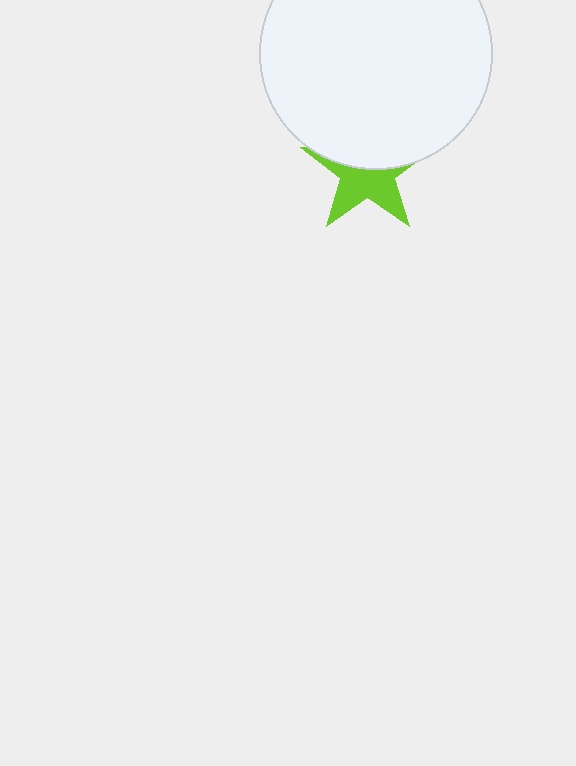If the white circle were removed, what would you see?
You would see the complete lime star.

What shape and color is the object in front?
The object in front is a white circle.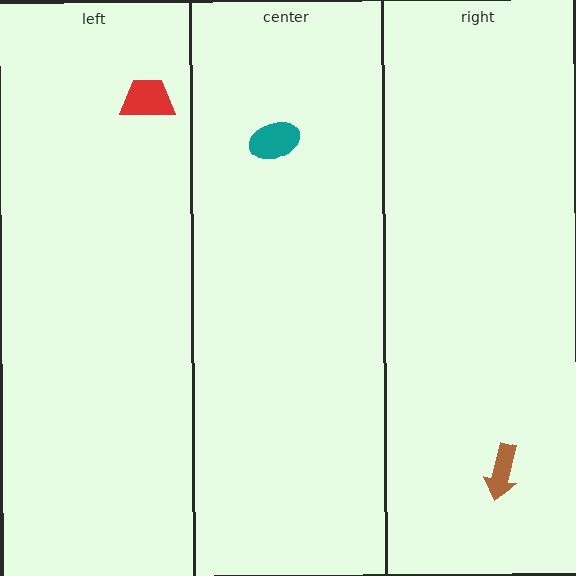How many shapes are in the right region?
1.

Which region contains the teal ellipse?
The center region.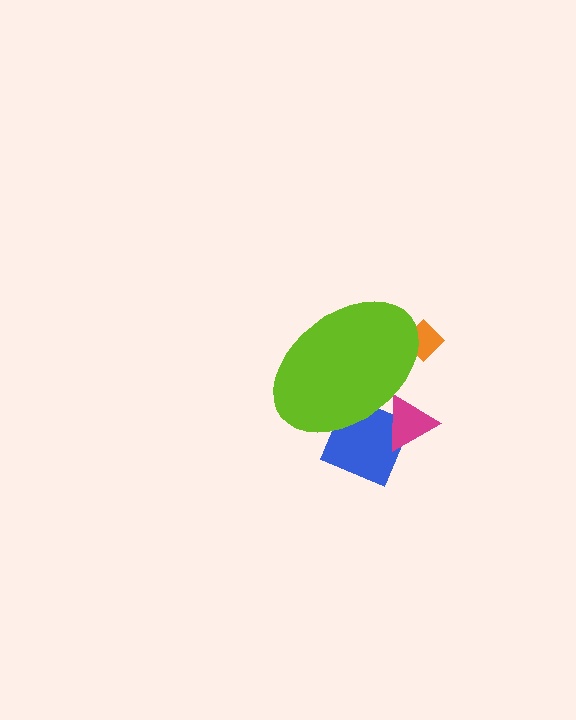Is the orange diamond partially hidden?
Yes, the orange diamond is partially hidden behind the lime ellipse.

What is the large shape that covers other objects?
A lime ellipse.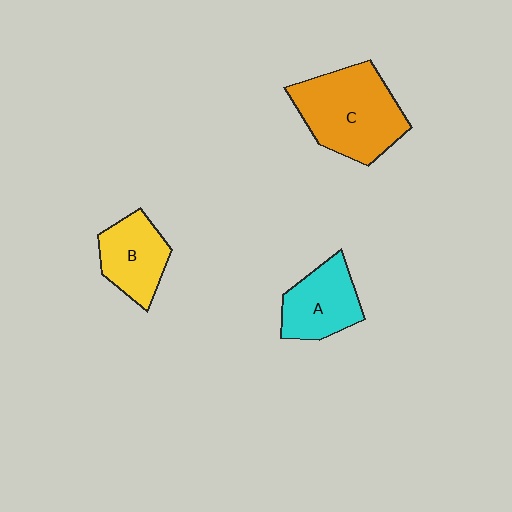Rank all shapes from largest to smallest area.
From largest to smallest: C (orange), A (cyan), B (yellow).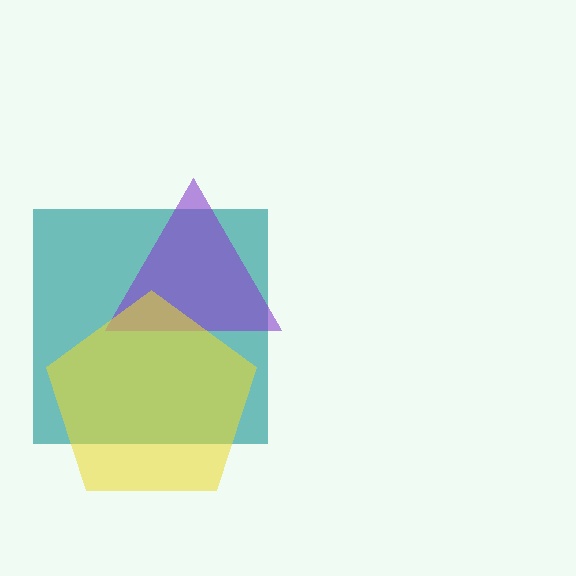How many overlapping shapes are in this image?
There are 3 overlapping shapes in the image.